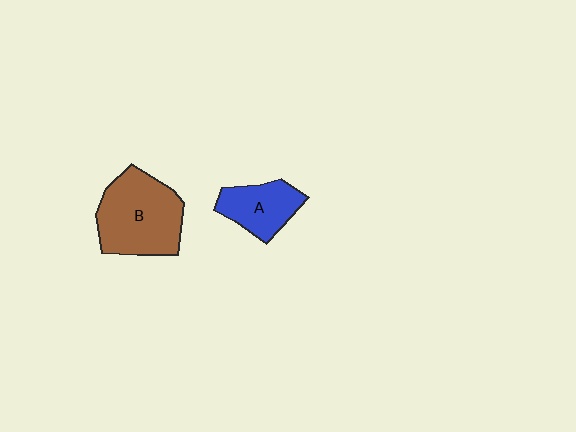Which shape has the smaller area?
Shape A (blue).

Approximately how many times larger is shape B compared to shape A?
Approximately 1.8 times.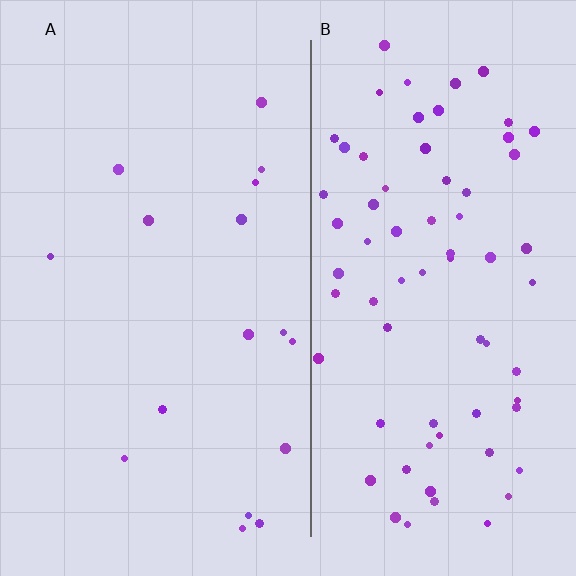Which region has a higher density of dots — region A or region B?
B (the right).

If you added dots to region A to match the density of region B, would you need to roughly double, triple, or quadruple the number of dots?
Approximately quadruple.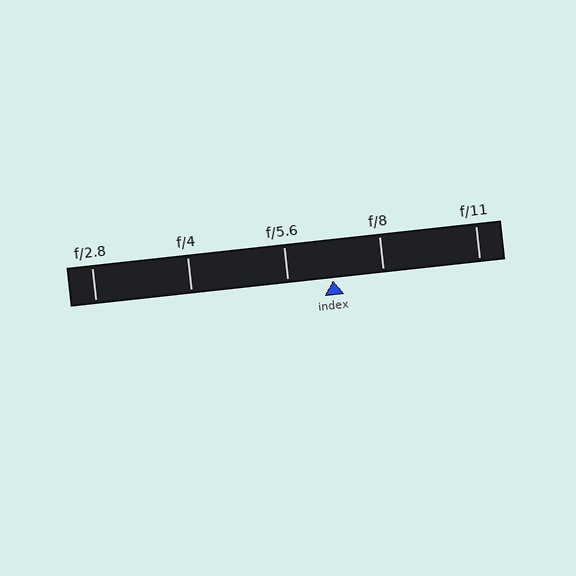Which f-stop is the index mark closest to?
The index mark is closest to f/5.6.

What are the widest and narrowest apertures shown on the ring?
The widest aperture shown is f/2.8 and the narrowest is f/11.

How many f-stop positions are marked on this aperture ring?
There are 5 f-stop positions marked.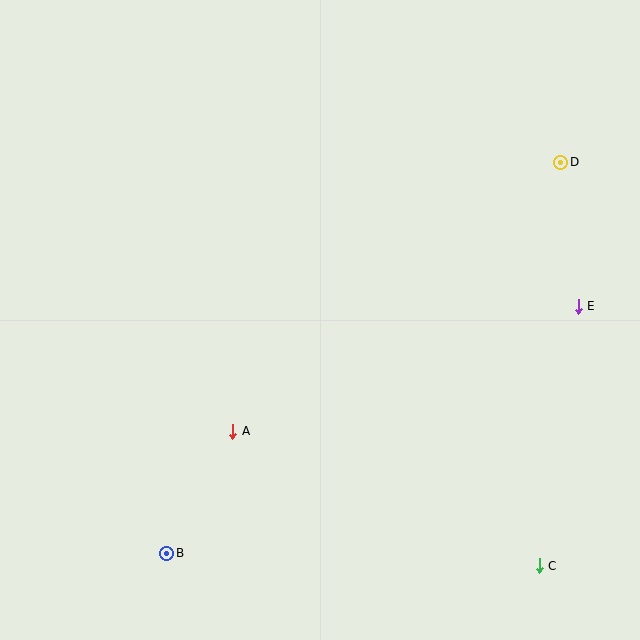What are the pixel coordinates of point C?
Point C is at (539, 566).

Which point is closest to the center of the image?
Point A at (233, 431) is closest to the center.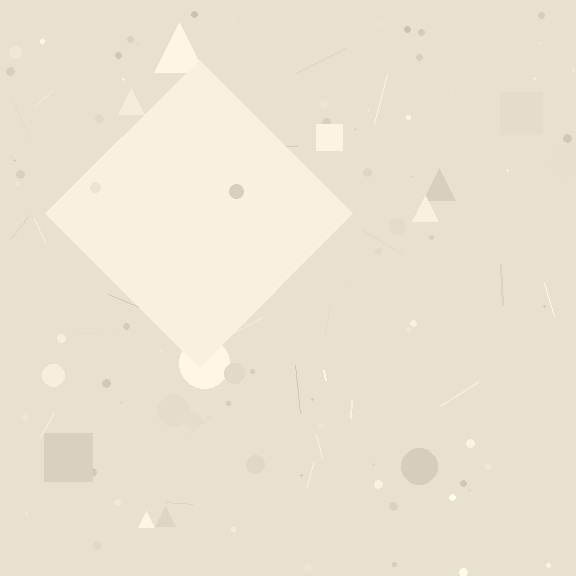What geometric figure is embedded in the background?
A diamond is embedded in the background.